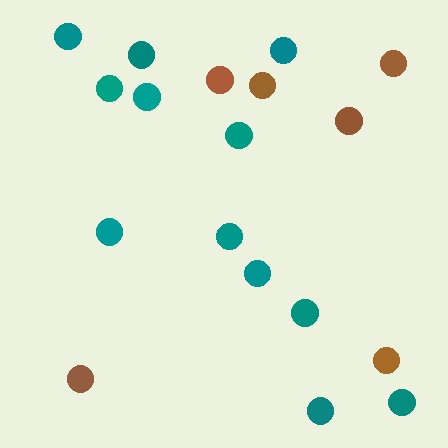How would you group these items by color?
There are 2 groups: one group of brown circles (6) and one group of teal circles (12).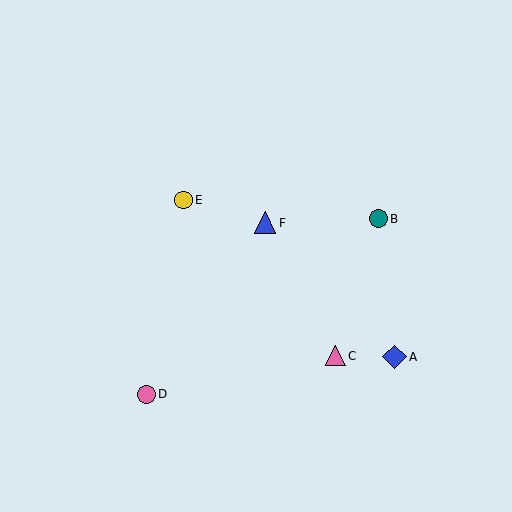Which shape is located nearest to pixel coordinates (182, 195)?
The yellow circle (labeled E) at (184, 200) is nearest to that location.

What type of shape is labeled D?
Shape D is a pink circle.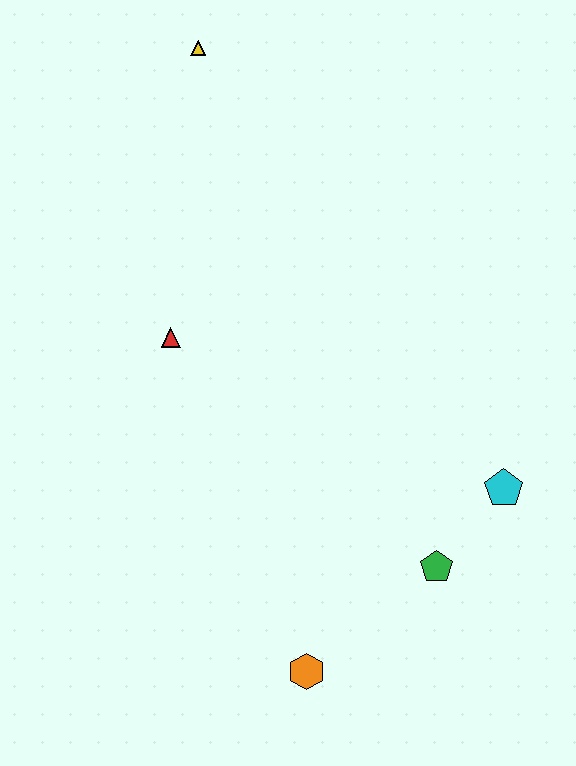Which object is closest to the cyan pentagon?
The green pentagon is closest to the cyan pentagon.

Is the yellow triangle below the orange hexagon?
No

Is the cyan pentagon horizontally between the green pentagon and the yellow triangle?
No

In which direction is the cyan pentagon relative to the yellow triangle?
The cyan pentagon is below the yellow triangle.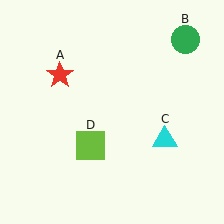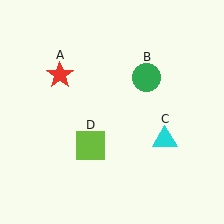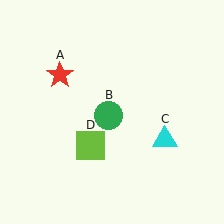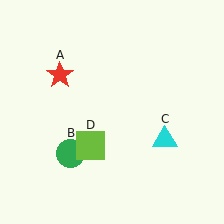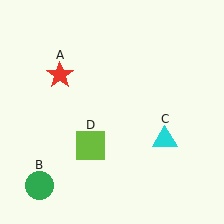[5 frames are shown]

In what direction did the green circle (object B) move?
The green circle (object B) moved down and to the left.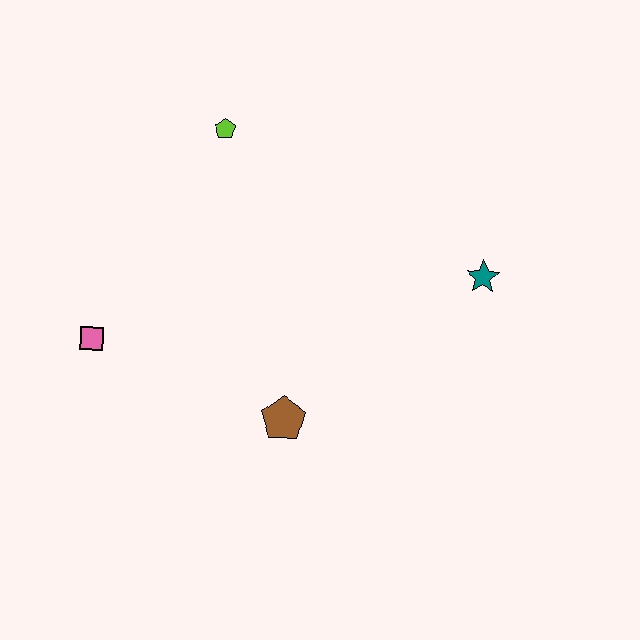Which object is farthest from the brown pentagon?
The lime pentagon is farthest from the brown pentagon.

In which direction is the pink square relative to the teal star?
The pink square is to the left of the teal star.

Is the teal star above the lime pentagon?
No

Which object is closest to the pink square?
The brown pentagon is closest to the pink square.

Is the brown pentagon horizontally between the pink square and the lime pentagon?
No